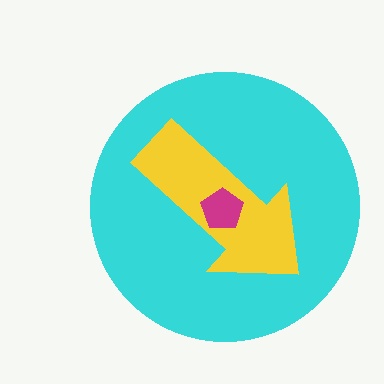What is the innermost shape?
The magenta pentagon.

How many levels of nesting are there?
3.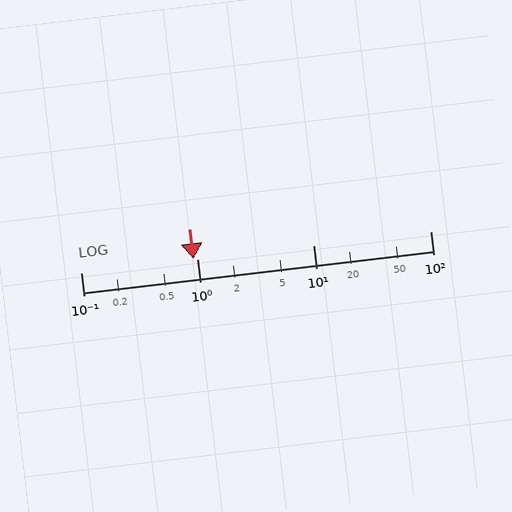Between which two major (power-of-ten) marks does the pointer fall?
The pointer is between 0.1 and 1.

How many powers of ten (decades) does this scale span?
The scale spans 3 decades, from 0.1 to 100.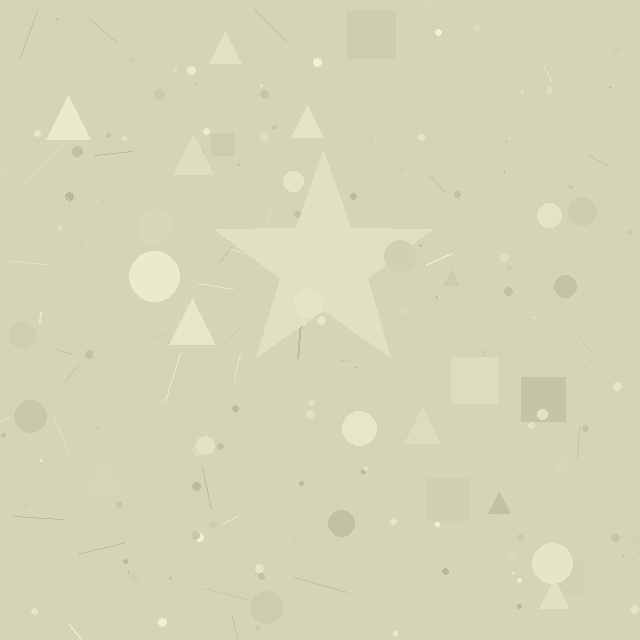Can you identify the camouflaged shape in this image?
The camouflaged shape is a star.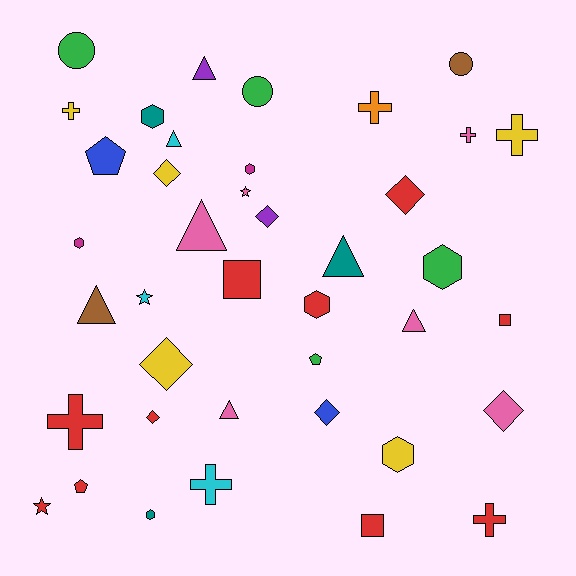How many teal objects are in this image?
There are 3 teal objects.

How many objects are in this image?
There are 40 objects.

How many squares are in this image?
There are 3 squares.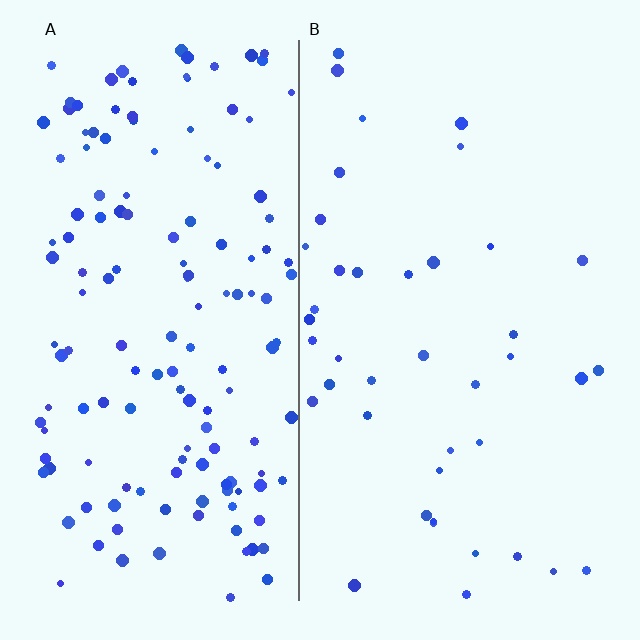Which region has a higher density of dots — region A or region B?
A (the left).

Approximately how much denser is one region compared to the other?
Approximately 3.6× — region A over region B.